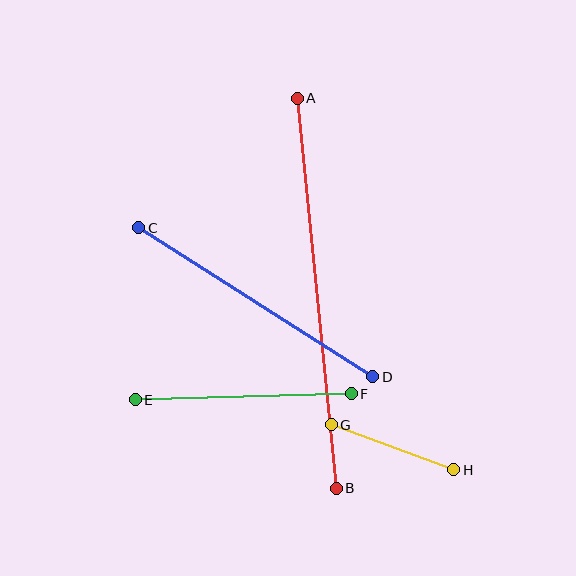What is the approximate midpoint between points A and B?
The midpoint is at approximately (317, 293) pixels.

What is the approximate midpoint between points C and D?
The midpoint is at approximately (256, 302) pixels.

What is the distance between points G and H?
The distance is approximately 130 pixels.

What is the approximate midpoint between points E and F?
The midpoint is at approximately (243, 397) pixels.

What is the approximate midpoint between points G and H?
The midpoint is at approximately (392, 447) pixels.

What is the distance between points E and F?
The distance is approximately 216 pixels.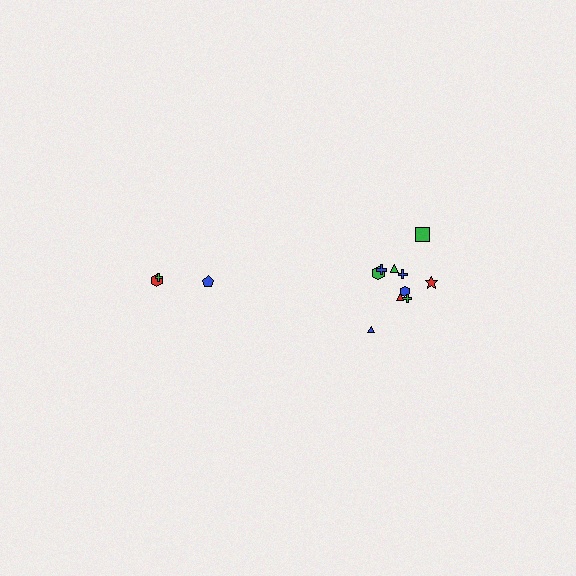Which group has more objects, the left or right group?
The right group.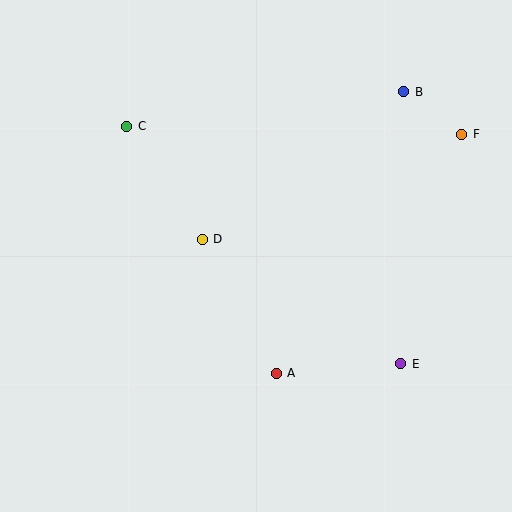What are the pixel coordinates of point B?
Point B is at (404, 92).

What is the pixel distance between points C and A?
The distance between C and A is 288 pixels.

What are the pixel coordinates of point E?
Point E is at (401, 364).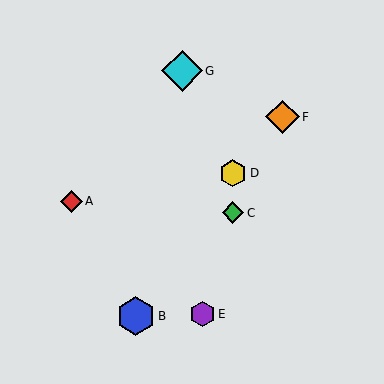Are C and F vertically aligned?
No, C is at x≈233 and F is at x≈282.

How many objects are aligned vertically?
2 objects (C, D) are aligned vertically.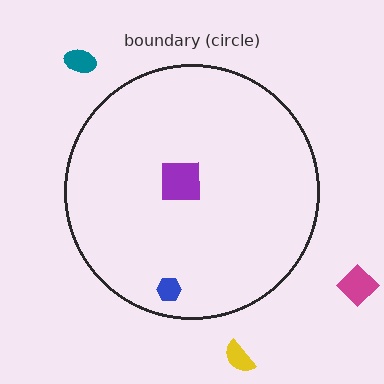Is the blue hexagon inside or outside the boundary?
Inside.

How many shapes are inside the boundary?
2 inside, 3 outside.